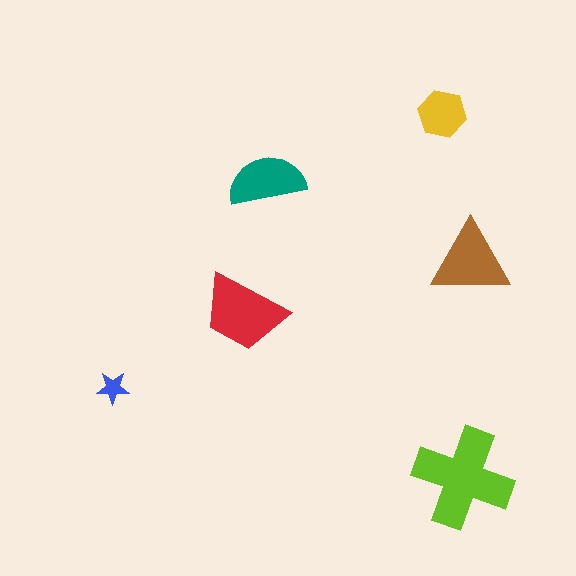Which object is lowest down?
The lime cross is bottommost.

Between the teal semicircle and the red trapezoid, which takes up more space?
The red trapezoid.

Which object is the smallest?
The blue star.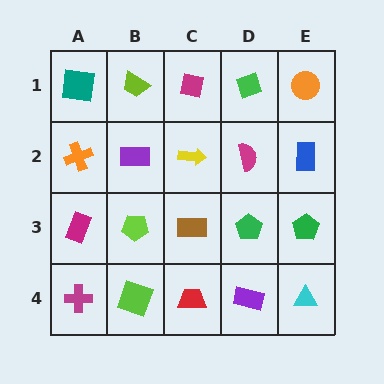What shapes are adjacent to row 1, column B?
A purple rectangle (row 2, column B), a teal square (row 1, column A), a magenta square (row 1, column C).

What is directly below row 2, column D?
A green pentagon.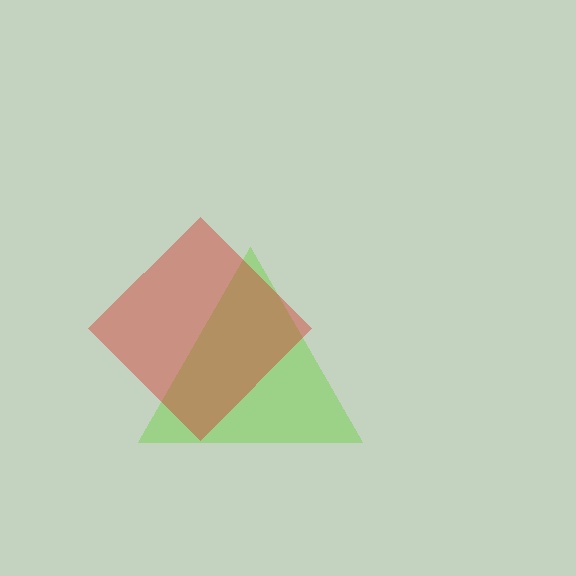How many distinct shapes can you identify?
There are 2 distinct shapes: a lime triangle, a red diamond.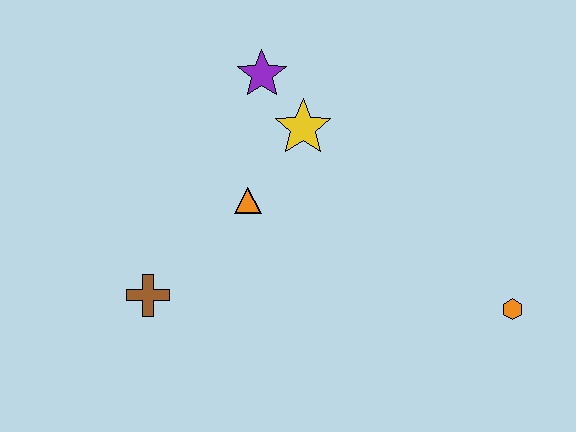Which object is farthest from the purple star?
The orange hexagon is farthest from the purple star.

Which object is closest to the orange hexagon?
The yellow star is closest to the orange hexagon.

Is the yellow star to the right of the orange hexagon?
No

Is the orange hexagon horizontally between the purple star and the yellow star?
No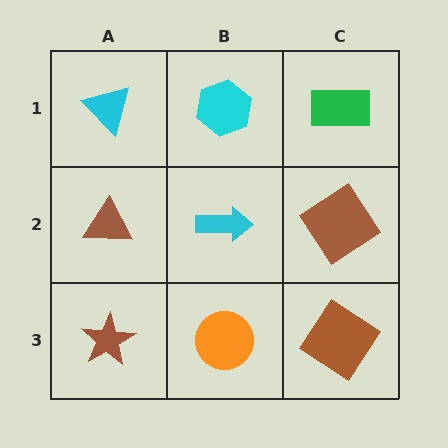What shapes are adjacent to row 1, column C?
A brown diamond (row 2, column C), a cyan hexagon (row 1, column B).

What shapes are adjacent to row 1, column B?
A cyan arrow (row 2, column B), a cyan triangle (row 1, column A), a green rectangle (row 1, column C).